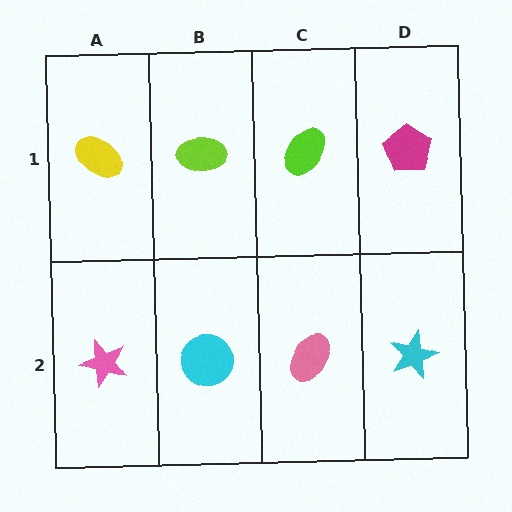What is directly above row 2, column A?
A yellow ellipse.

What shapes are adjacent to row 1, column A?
A pink star (row 2, column A), a lime ellipse (row 1, column B).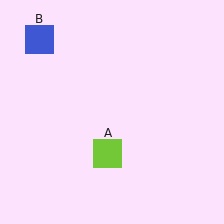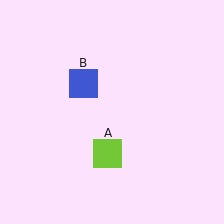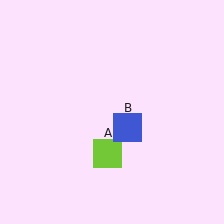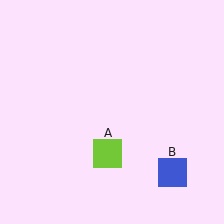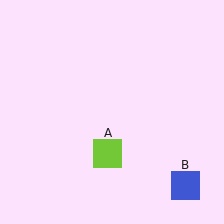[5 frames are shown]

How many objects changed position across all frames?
1 object changed position: blue square (object B).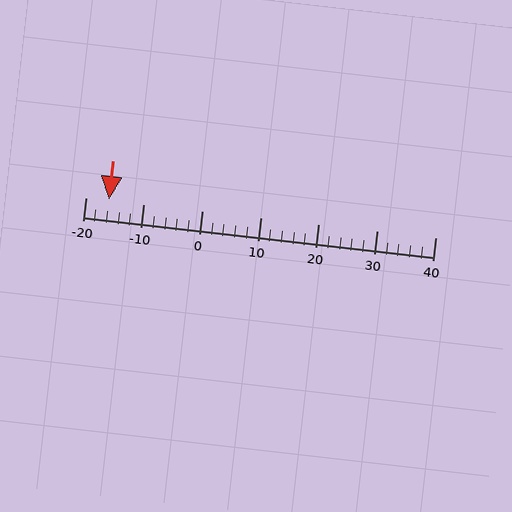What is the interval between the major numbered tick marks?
The major tick marks are spaced 10 units apart.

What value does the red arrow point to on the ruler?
The red arrow points to approximately -16.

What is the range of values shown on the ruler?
The ruler shows values from -20 to 40.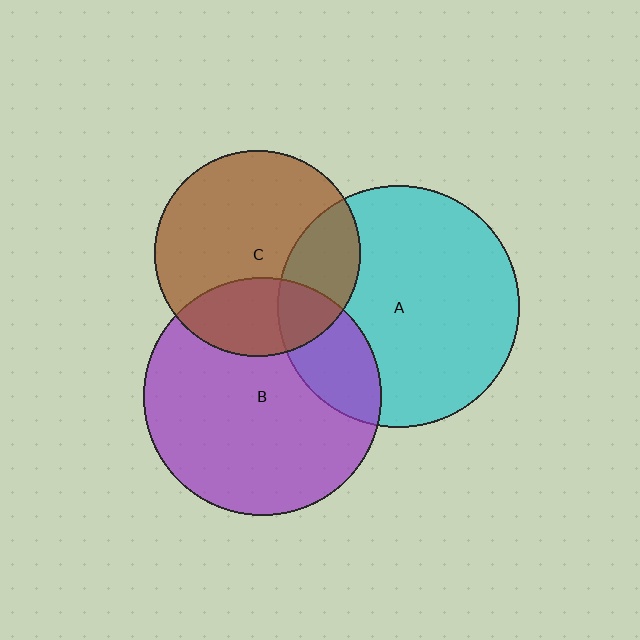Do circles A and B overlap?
Yes.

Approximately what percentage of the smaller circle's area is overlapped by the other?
Approximately 20%.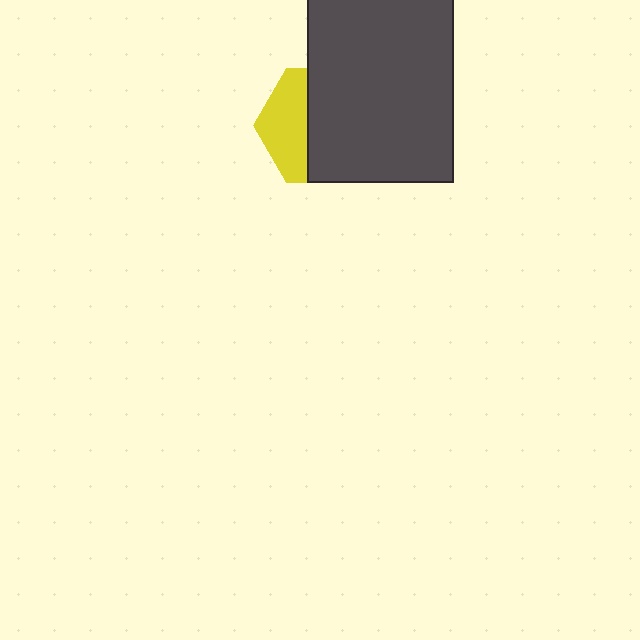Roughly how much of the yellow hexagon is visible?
A small part of it is visible (roughly 38%).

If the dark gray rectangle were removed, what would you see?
You would see the complete yellow hexagon.